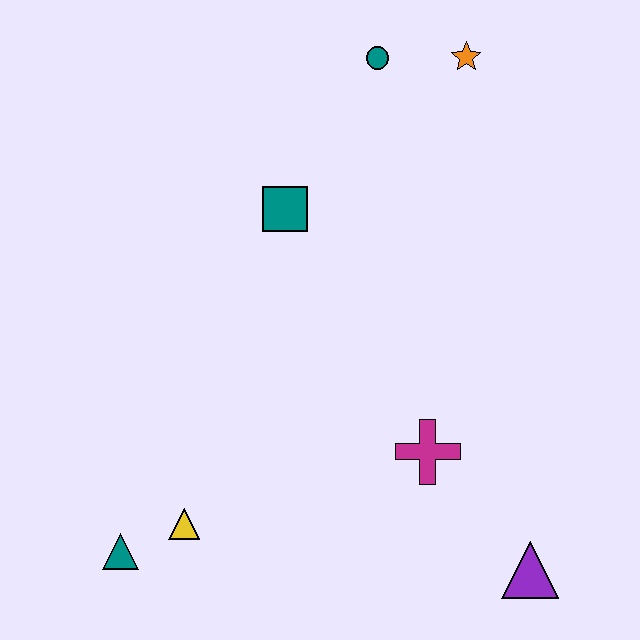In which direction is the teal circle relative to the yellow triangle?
The teal circle is above the yellow triangle.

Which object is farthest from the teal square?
The purple triangle is farthest from the teal square.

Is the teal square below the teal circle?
Yes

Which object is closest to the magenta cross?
The purple triangle is closest to the magenta cross.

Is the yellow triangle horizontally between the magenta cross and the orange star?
No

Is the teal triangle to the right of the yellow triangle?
No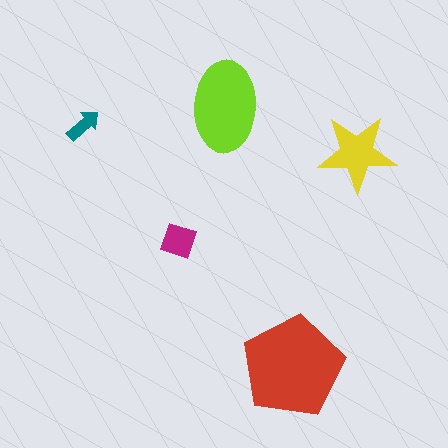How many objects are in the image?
There are 5 objects in the image.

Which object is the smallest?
The teal arrow.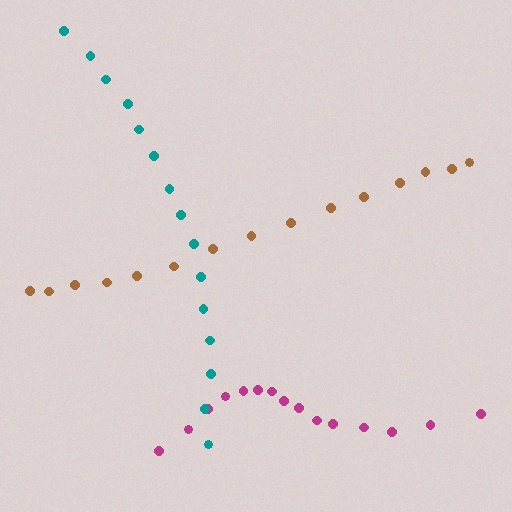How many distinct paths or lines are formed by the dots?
There are 3 distinct paths.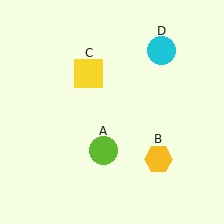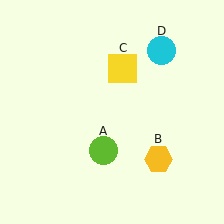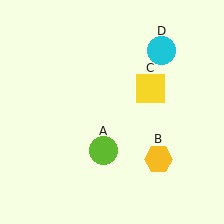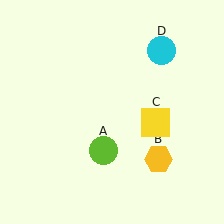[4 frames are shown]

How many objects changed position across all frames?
1 object changed position: yellow square (object C).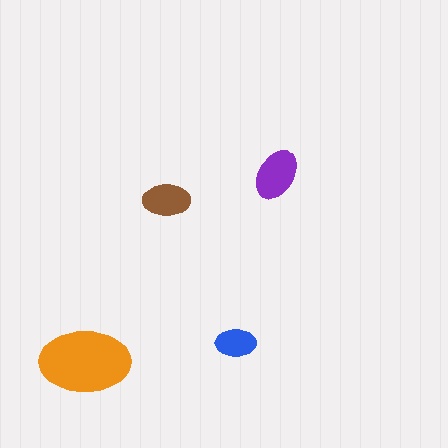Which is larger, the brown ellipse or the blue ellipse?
The brown one.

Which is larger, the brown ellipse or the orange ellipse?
The orange one.